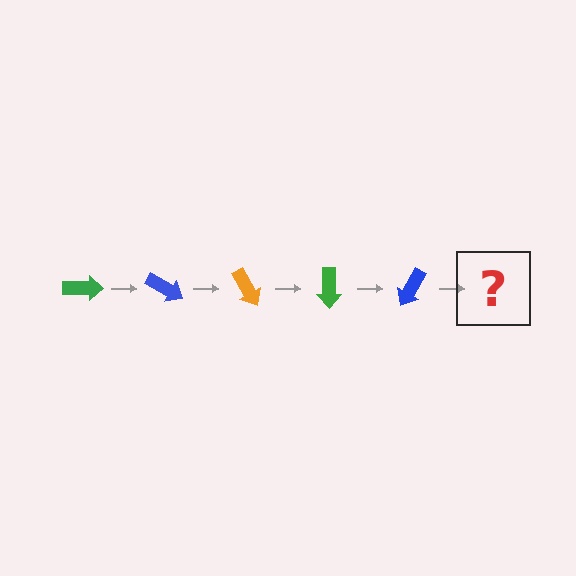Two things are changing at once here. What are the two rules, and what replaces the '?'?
The two rules are that it rotates 30 degrees each step and the color cycles through green, blue, and orange. The '?' should be an orange arrow, rotated 150 degrees from the start.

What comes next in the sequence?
The next element should be an orange arrow, rotated 150 degrees from the start.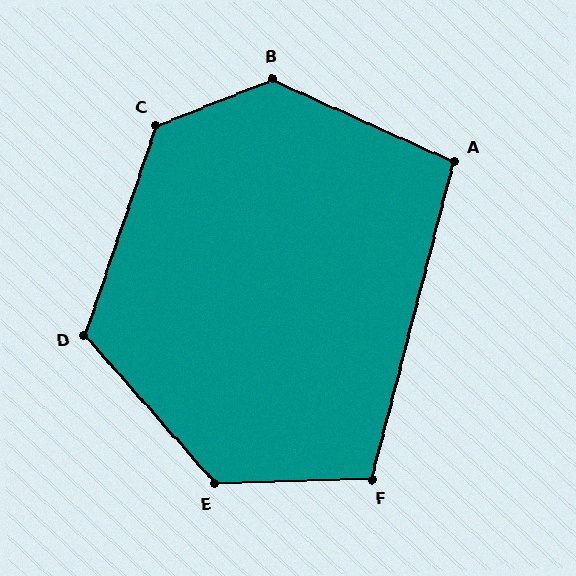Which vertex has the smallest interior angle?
A, at approximately 100 degrees.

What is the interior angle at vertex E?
Approximately 130 degrees (obtuse).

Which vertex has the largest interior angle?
B, at approximately 134 degrees.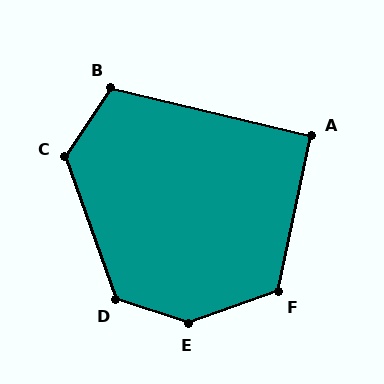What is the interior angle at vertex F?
Approximately 122 degrees (obtuse).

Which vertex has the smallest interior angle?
A, at approximately 91 degrees.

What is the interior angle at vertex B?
Approximately 110 degrees (obtuse).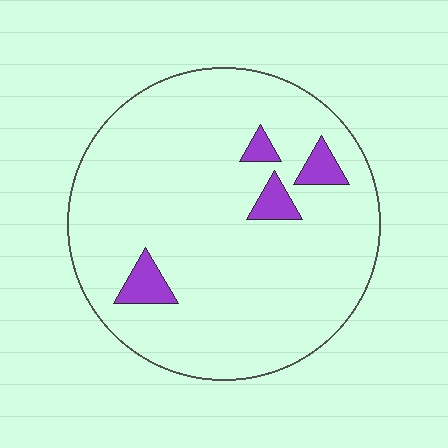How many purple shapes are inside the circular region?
4.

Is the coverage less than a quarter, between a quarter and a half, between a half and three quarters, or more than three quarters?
Less than a quarter.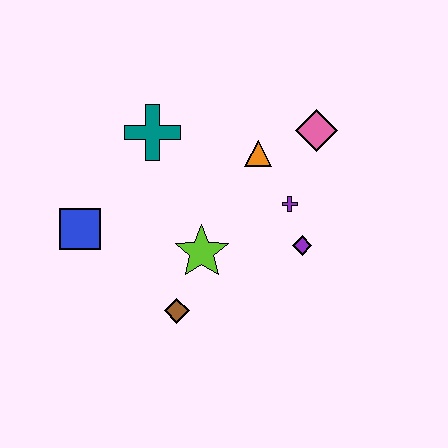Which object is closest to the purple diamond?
The purple cross is closest to the purple diamond.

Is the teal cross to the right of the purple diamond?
No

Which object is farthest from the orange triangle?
The blue square is farthest from the orange triangle.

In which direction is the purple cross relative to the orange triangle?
The purple cross is below the orange triangle.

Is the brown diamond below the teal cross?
Yes